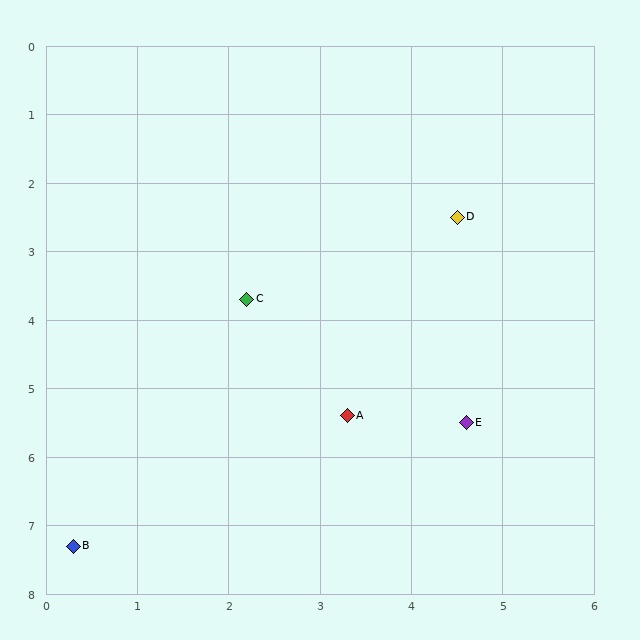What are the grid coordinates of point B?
Point B is at approximately (0.3, 7.3).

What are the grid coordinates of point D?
Point D is at approximately (4.5, 2.5).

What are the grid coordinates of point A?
Point A is at approximately (3.3, 5.4).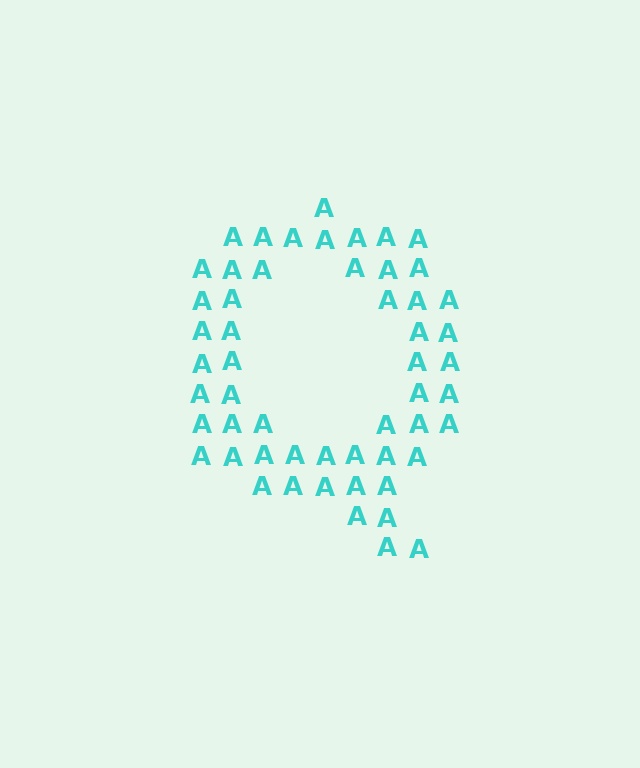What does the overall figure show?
The overall figure shows the letter Q.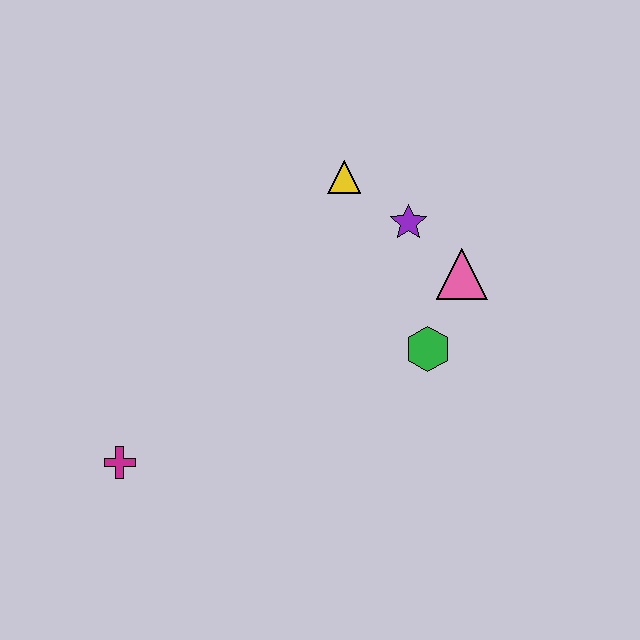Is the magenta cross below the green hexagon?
Yes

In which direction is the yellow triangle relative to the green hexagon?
The yellow triangle is above the green hexagon.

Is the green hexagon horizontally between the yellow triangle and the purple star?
No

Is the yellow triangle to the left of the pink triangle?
Yes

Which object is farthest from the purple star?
The magenta cross is farthest from the purple star.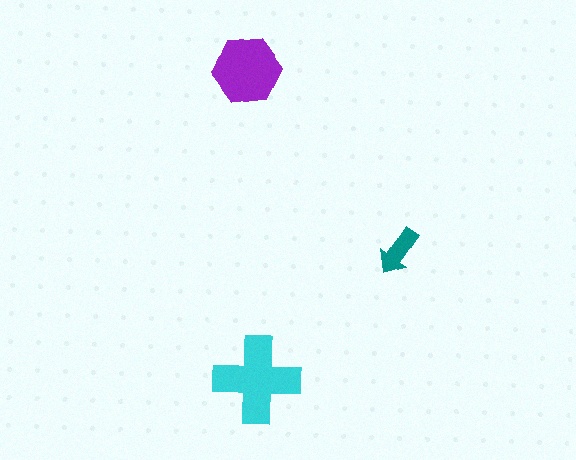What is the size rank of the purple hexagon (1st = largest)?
2nd.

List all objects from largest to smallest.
The cyan cross, the purple hexagon, the teal arrow.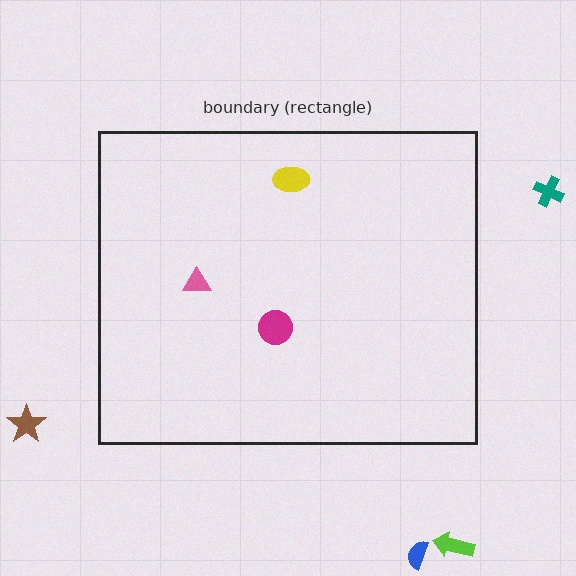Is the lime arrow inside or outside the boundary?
Outside.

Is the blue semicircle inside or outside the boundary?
Outside.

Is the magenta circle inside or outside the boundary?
Inside.